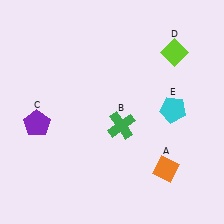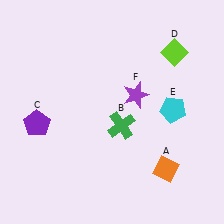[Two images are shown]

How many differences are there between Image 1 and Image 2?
There is 1 difference between the two images.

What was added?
A purple star (F) was added in Image 2.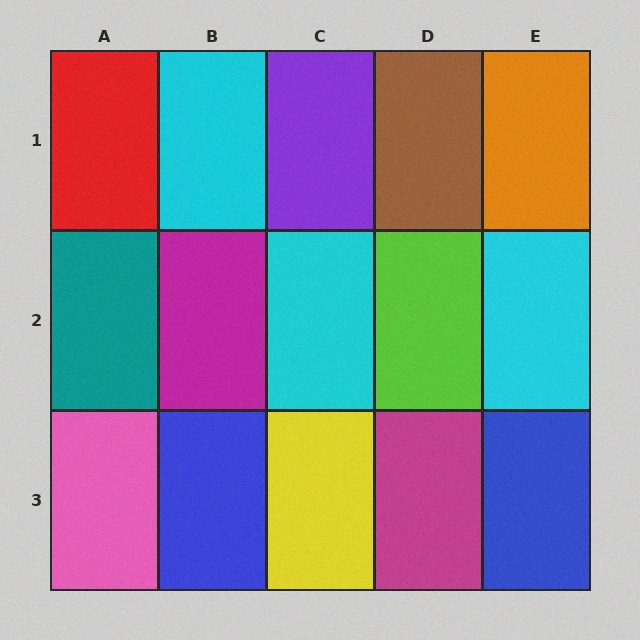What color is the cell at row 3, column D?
Magenta.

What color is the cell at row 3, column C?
Yellow.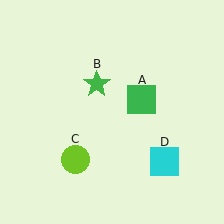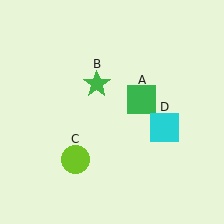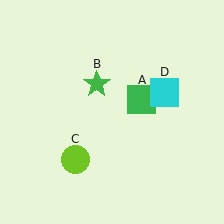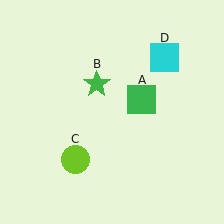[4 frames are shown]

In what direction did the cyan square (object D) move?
The cyan square (object D) moved up.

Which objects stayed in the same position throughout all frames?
Green square (object A) and green star (object B) and lime circle (object C) remained stationary.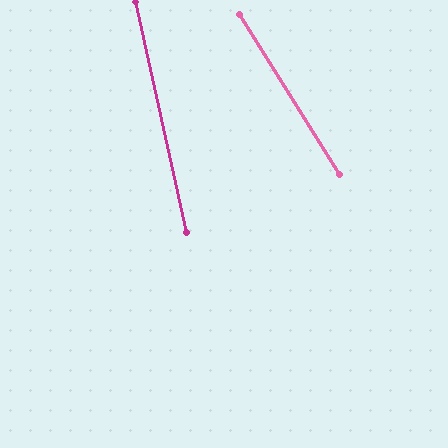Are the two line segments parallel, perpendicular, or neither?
Neither parallel nor perpendicular — they differ by about 19°.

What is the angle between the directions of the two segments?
Approximately 19 degrees.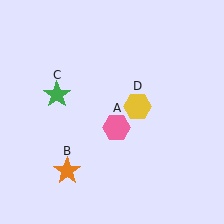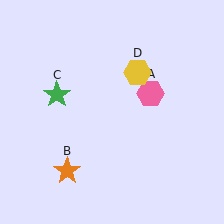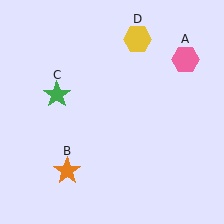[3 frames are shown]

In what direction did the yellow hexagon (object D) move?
The yellow hexagon (object D) moved up.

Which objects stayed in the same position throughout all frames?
Orange star (object B) and green star (object C) remained stationary.